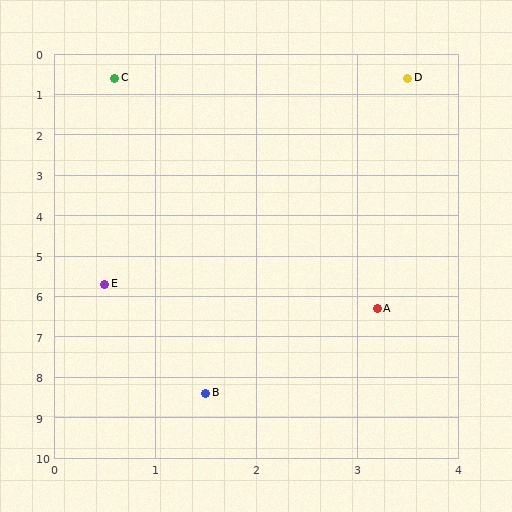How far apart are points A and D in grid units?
Points A and D are about 5.7 grid units apart.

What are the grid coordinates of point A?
Point A is at approximately (3.2, 6.3).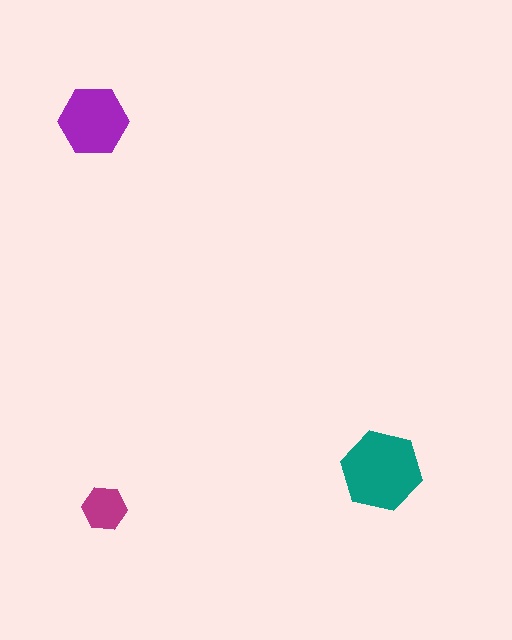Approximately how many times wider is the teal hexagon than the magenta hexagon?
About 2 times wider.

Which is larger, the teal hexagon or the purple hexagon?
The teal one.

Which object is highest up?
The purple hexagon is topmost.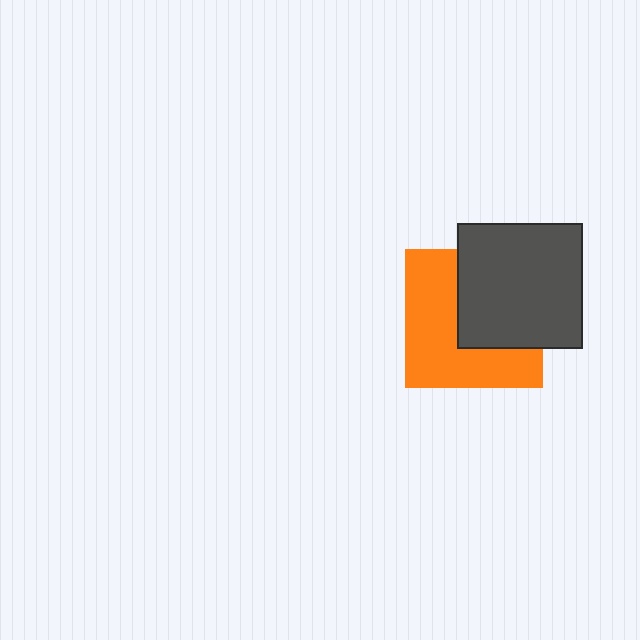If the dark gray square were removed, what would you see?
You would see the complete orange square.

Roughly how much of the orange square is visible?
About half of it is visible (roughly 55%).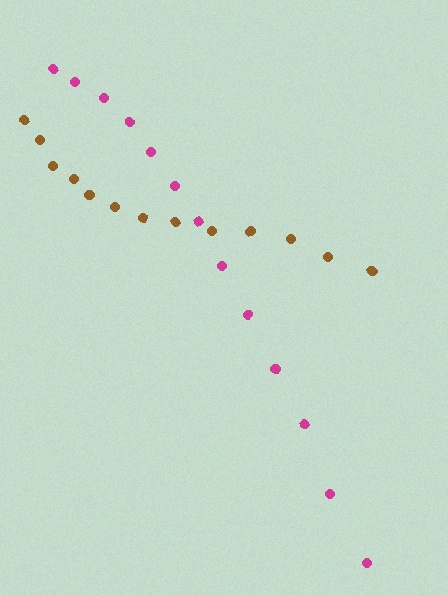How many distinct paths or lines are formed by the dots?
There are 2 distinct paths.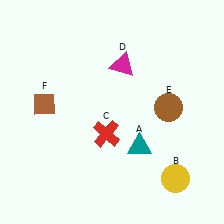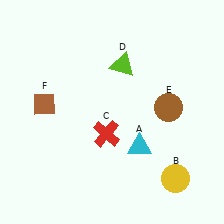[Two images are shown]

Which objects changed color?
A changed from teal to cyan. D changed from magenta to lime.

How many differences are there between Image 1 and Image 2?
There are 2 differences between the two images.